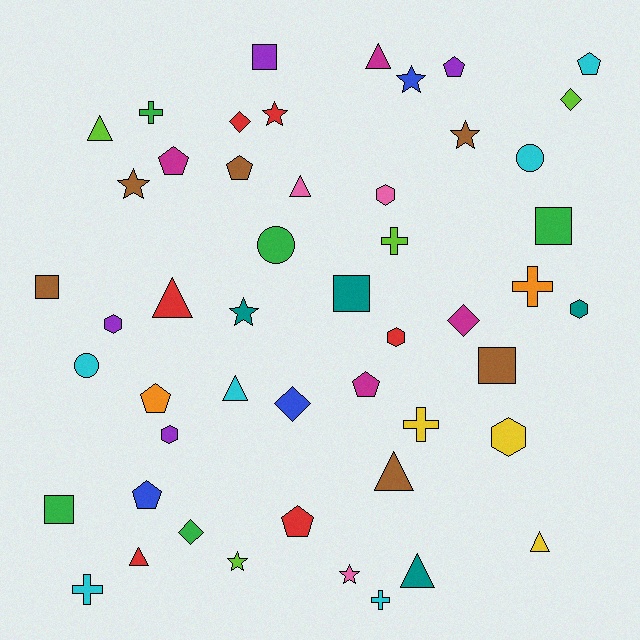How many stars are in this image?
There are 7 stars.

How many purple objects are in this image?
There are 4 purple objects.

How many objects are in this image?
There are 50 objects.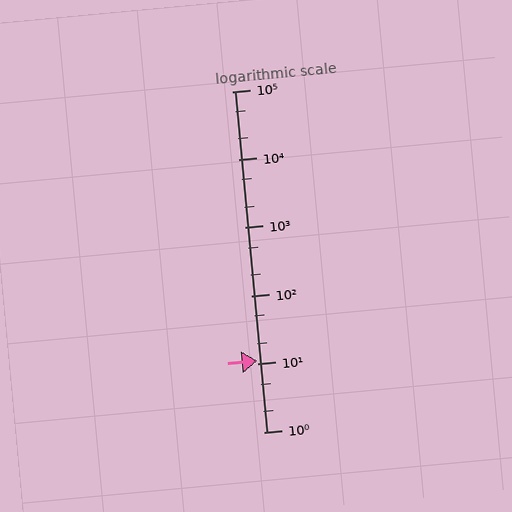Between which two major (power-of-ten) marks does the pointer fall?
The pointer is between 10 and 100.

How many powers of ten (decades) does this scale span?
The scale spans 5 decades, from 1 to 100000.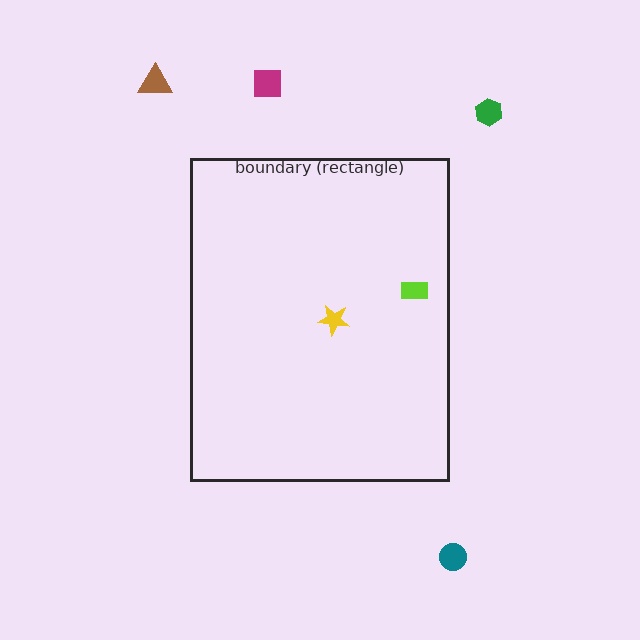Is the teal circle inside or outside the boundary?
Outside.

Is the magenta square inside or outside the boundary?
Outside.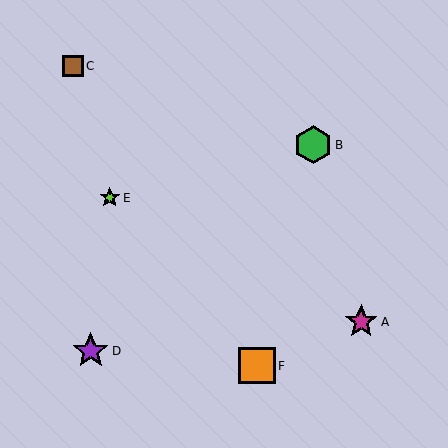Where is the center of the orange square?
The center of the orange square is at (257, 366).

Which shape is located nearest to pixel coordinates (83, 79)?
The brown square (labeled C) at (73, 66) is nearest to that location.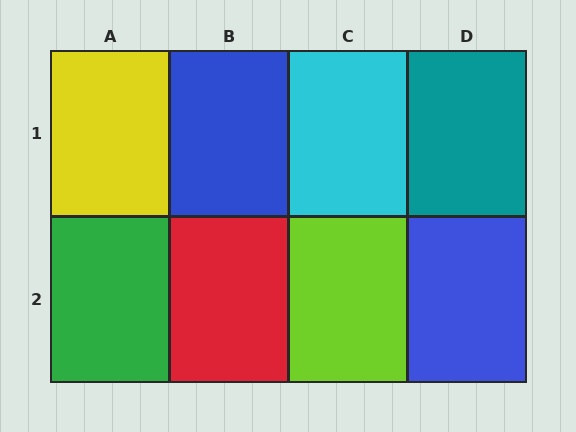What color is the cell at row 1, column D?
Teal.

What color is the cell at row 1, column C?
Cyan.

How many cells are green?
1 cell is green.